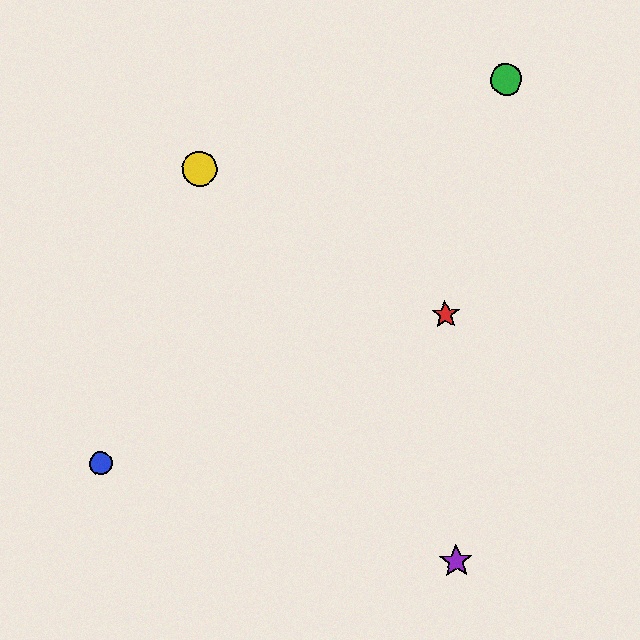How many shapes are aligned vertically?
2 shapes (the red star, the purple star) are aligned vertically.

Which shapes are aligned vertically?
The red star, the purple star are aligned vertically.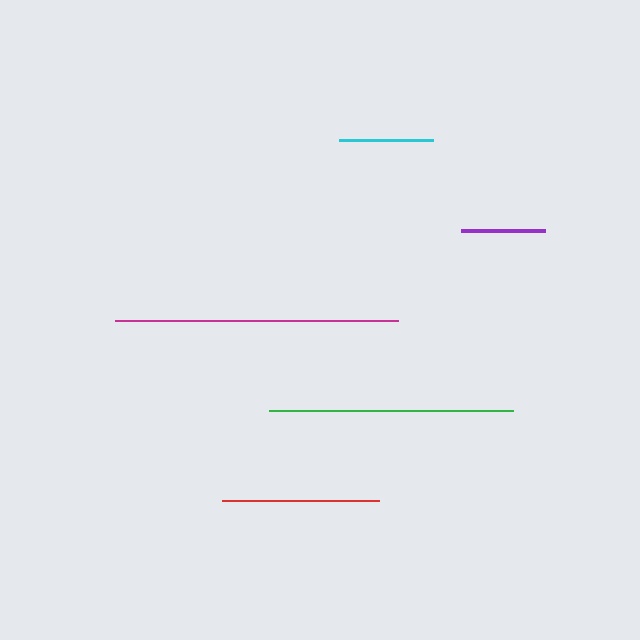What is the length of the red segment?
The red segment is approximately 157 pixels long.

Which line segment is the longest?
The magenta line is the longest at approximately 283 pixels.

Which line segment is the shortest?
The purple line is the shortest at approximately 84 pixels.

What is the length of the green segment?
The green segment is approximately 244 pixels long.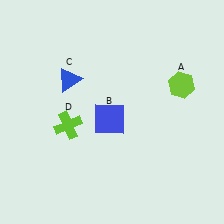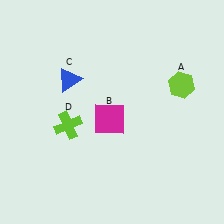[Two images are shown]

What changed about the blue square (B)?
In Image 1, B is blue. In Image 2, it changed to magenta.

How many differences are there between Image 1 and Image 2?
There is 1 difference between the two images.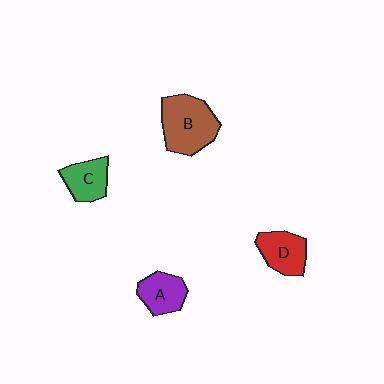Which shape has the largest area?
Shape B (brown).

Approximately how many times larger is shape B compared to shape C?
Approximately 1.7 times.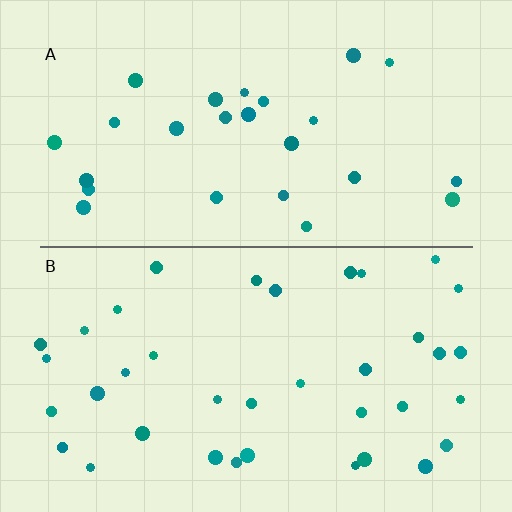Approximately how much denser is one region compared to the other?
Approximately 1.5× — region B over region A.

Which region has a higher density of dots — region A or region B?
B (the bottom).